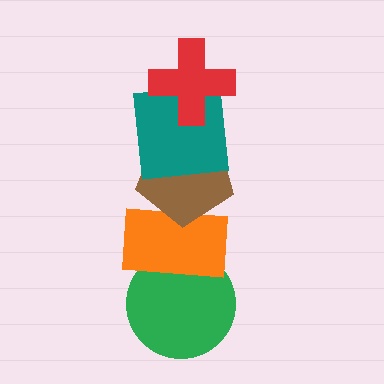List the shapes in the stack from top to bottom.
From top to bottom: the red cross, the teal square, the brown pentagon, the orange rectangle, the green circle.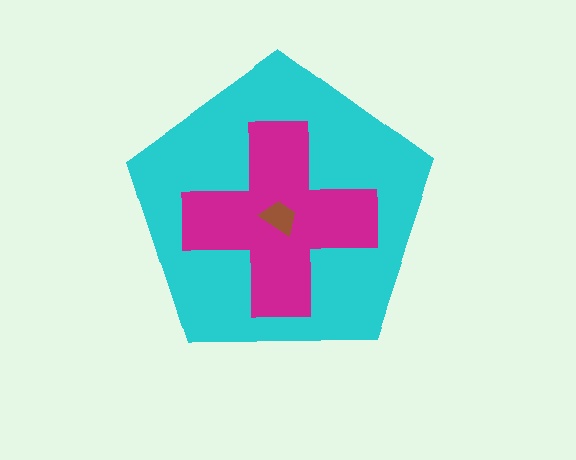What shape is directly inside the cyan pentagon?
The magenta cross.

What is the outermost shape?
The cyan pentagon.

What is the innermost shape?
The brown trapezoid.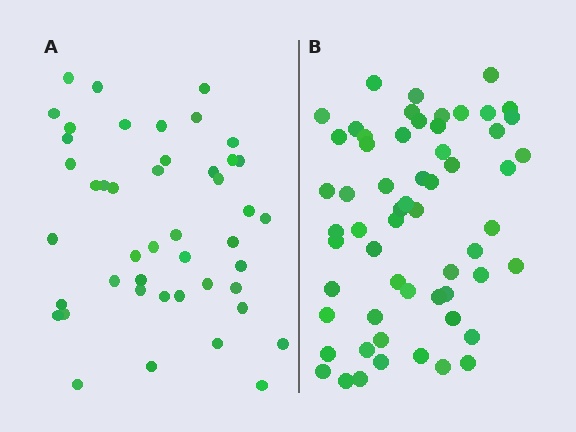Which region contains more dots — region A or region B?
Region B (the right region) has more dots.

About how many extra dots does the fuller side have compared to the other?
Region B has approximately 15 more dots than region A.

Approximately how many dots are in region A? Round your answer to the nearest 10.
About 40 dots. (The exact count is 45, which rounds to 40.)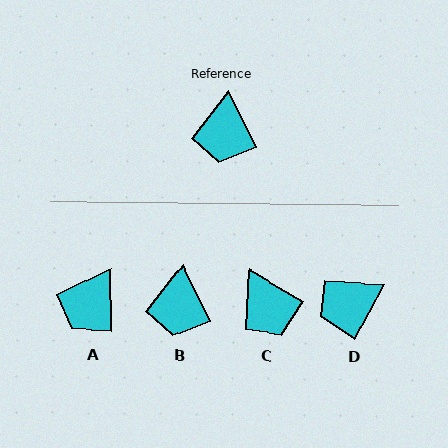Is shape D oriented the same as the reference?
No, it is off by about 55 degrees.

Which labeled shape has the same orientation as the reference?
B.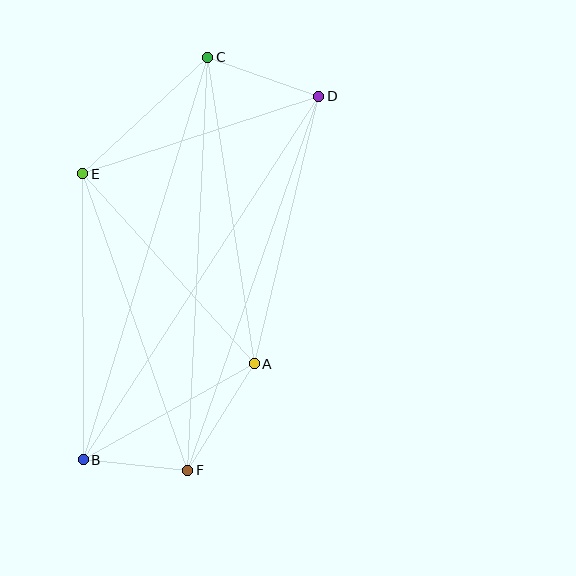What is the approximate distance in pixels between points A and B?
The distance between A and B is approximately 196 pixels.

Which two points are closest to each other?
Points B and F are closest to each other.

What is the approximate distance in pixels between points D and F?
The distance between D and F is approximately 397 pixels.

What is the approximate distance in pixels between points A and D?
The distance between A and D is approximately 275 pixels.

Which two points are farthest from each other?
Points B and D are farthest from each other.